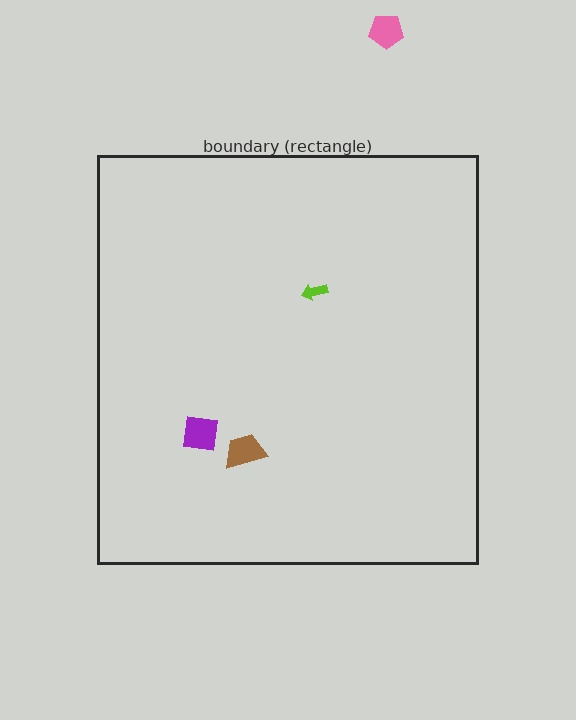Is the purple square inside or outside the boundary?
Inside.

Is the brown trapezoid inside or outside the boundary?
Inside.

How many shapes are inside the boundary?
3 inside, 1 outside.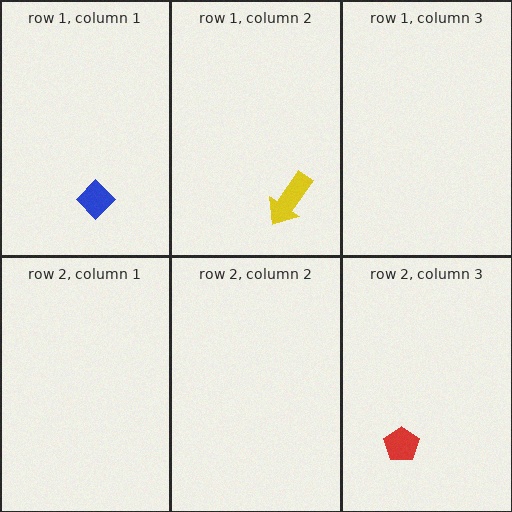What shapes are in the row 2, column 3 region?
The red pentagon.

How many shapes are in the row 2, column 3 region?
1.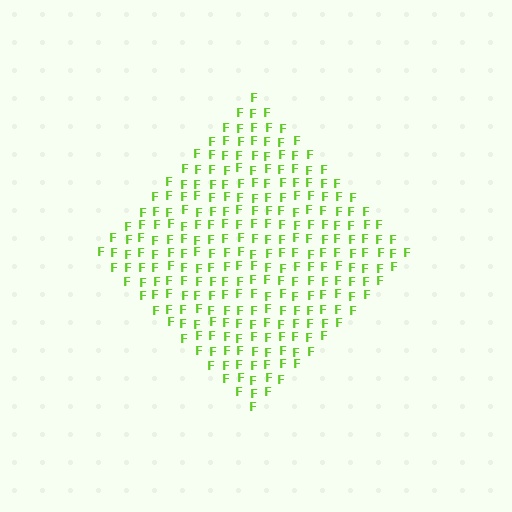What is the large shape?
The large shape is a diamond.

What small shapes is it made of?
It is made of small letter F's.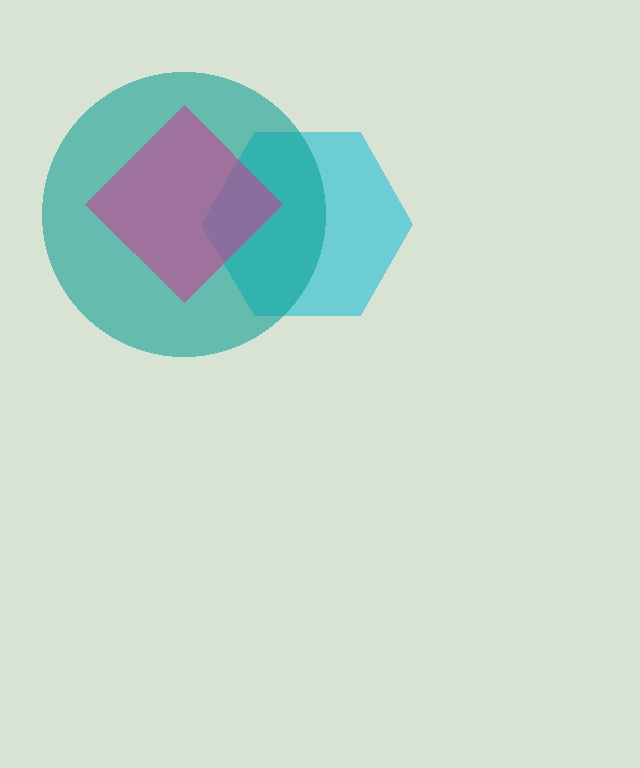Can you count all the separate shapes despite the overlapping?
Yes, there are 3 separate shapes.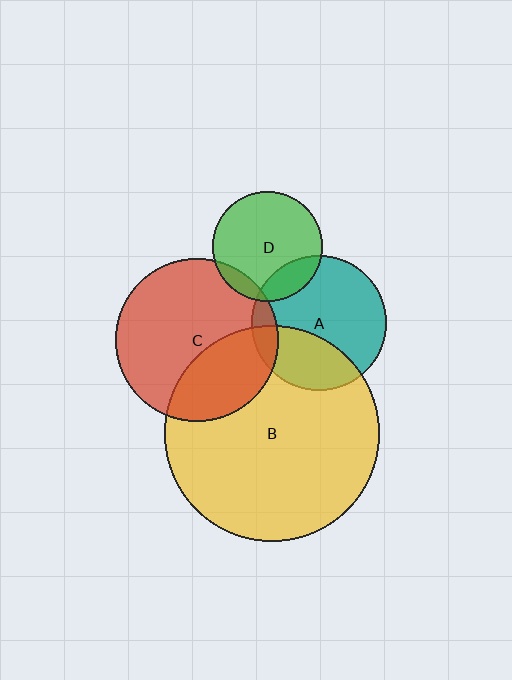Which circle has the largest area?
Circle B (yellow).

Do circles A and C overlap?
Yes.